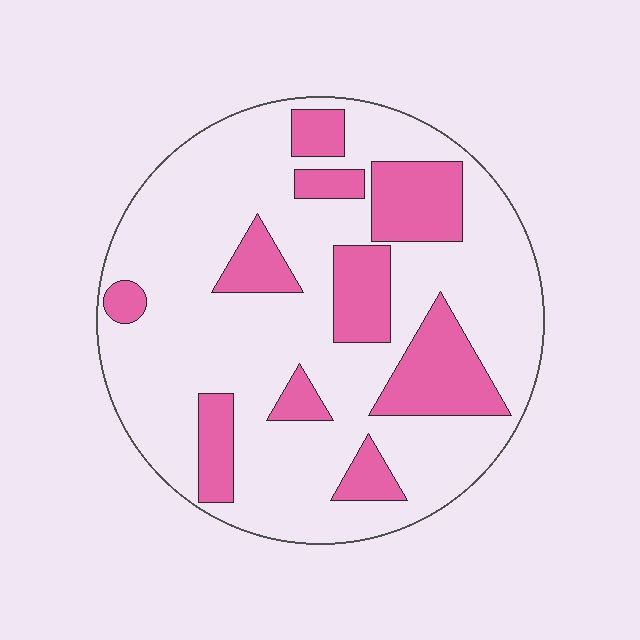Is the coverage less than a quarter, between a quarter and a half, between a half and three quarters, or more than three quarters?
Between a quarter and a half.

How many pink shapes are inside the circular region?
10.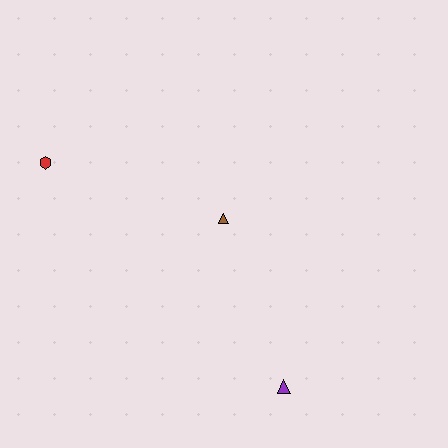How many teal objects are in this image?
There are no teal objects.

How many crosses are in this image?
There are no crosses.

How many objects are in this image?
There are 3 objects.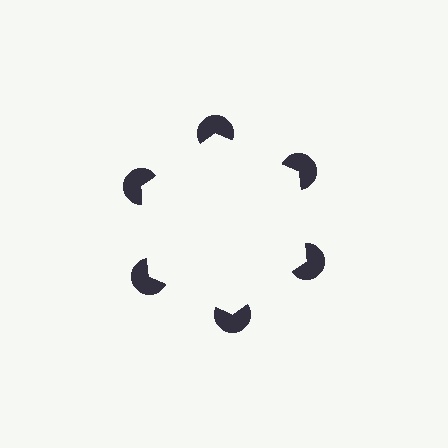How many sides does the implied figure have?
6 sides.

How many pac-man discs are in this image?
There are 6 — one at each vertex of the illusory hexagon.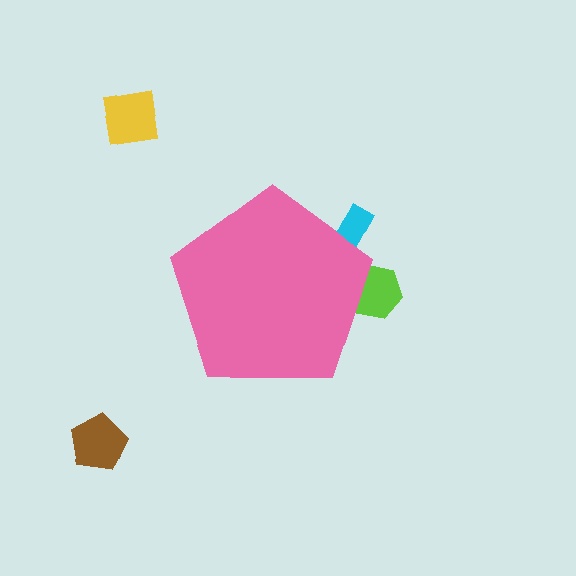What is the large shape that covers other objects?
A pink pentagon.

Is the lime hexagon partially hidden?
Yes, the lime hexagon is partially hidden behind the pink pentagon.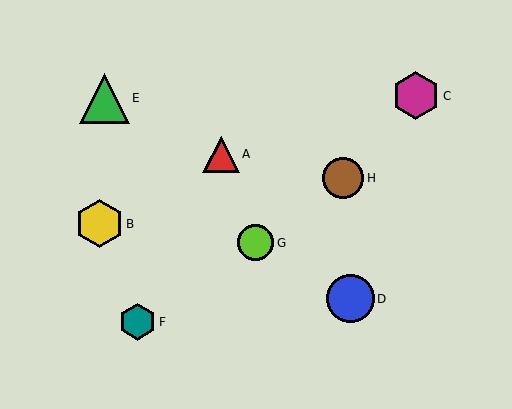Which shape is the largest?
The green triangle (labeled E) is the largest.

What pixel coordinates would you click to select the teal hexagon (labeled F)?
Click at (137, 322) to select the teal hexagon F.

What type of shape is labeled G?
Shape G is a lime circle.